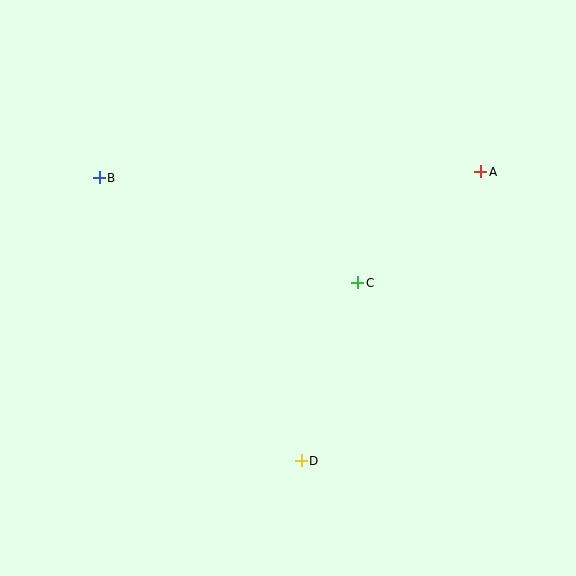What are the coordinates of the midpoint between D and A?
The midpoint between D and A is at (391, 316).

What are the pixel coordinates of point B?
Point B is at (99, 178).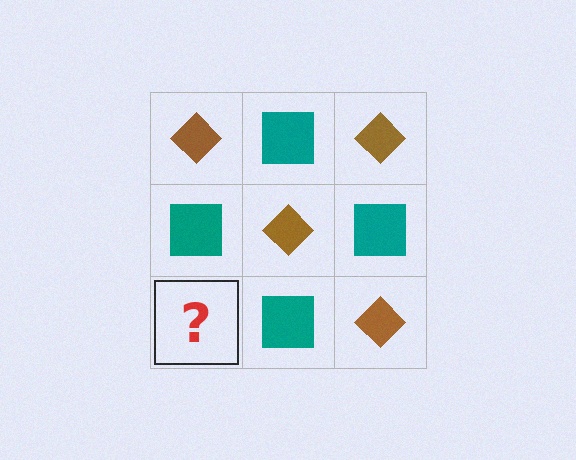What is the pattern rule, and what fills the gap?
The rule is that it alternates brown diamond and teal square in a checkerboard pattern. The gap should be filled with a brown diamond.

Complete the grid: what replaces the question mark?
The question mark should be replaced with a brown diamond.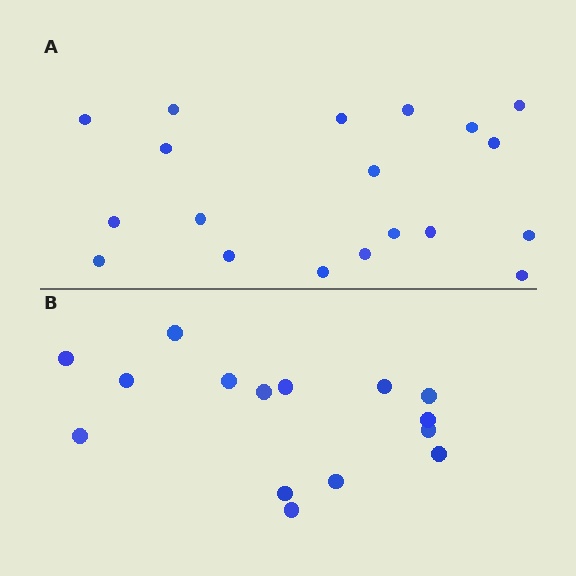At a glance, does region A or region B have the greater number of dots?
Region A (the top region) has more dots.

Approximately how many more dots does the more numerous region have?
Region A has about 4 more dots than region B.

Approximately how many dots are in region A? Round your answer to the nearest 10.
About 20 dots. (The exact count is 19, which rounds to 20.)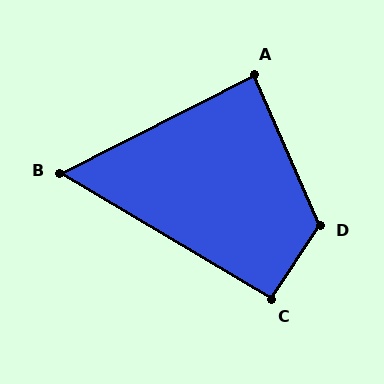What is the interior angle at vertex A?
Approximately 87 degrees (approximately right).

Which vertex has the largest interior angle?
D, at approximately 122 degrees.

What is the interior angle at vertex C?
Approximately 93 degrees (approximately right).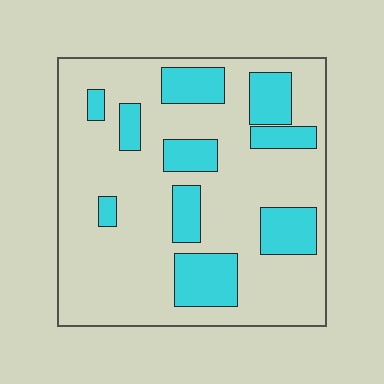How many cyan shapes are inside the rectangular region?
10.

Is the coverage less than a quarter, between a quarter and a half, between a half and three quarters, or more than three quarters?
Less than a quarter.